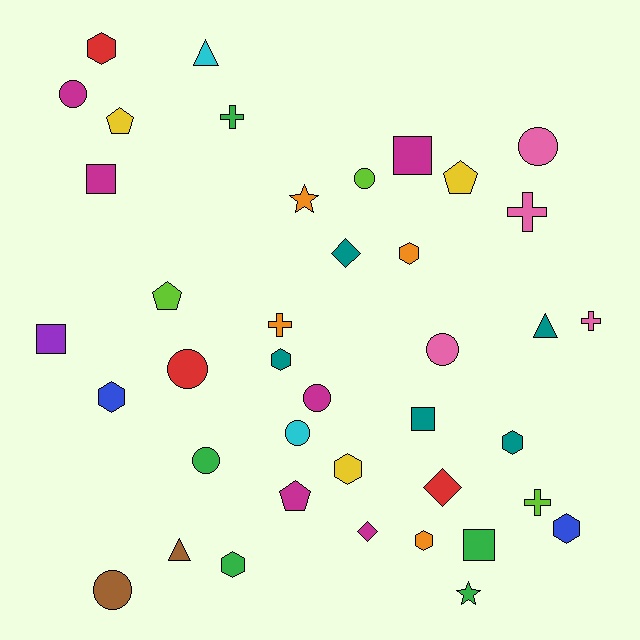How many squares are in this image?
There are 5 squares.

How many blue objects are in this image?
There are 2 blue objects.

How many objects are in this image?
There are 40 objects.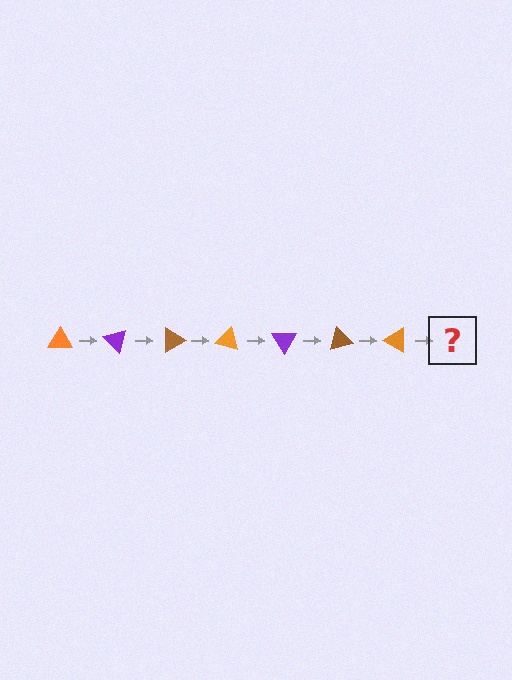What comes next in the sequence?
The next element should be a purple triangle, rotated 315 degrees from the start.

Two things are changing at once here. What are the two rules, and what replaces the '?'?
The two rules are that it rotates 45 degrees each step and the color cycles through orange, purple, and brown. The '?' should be a purple triangle, rotated 315 degrees from the start.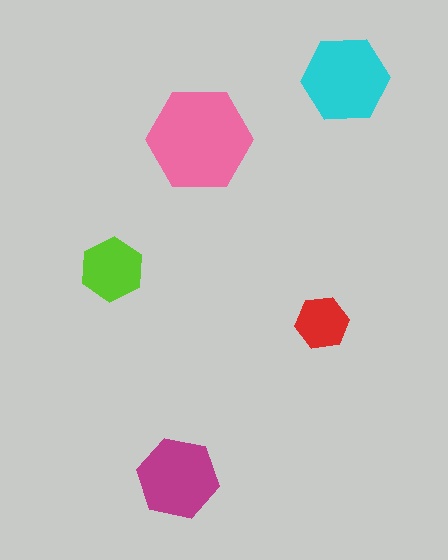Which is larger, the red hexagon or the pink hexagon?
The pink one.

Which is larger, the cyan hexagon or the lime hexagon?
The cyan one.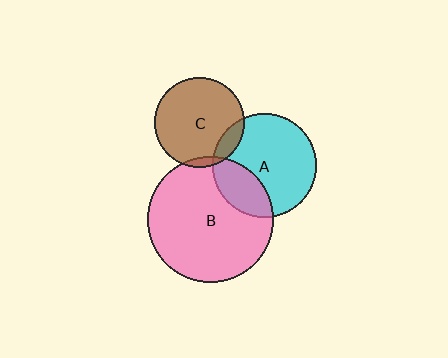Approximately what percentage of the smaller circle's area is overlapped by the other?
Approximately 5%.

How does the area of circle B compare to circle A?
Approximately 1.5 times.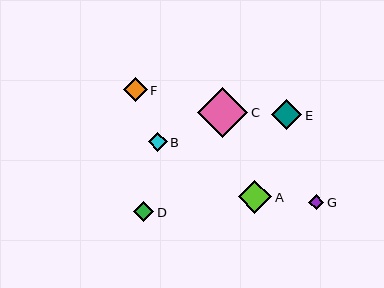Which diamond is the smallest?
Diamond G is the smallest with a size of approximately 16 pixels.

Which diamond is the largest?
Diamond C is the largest with a size of approximately 50 pixels.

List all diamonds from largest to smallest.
From largest to smallest: C, A, E, F, D, B, G.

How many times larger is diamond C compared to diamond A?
Diamond C is approximately 1.5 times the size of diamond A.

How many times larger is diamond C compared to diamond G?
Diamond C is approximately 3.2 times the size of diamond G.